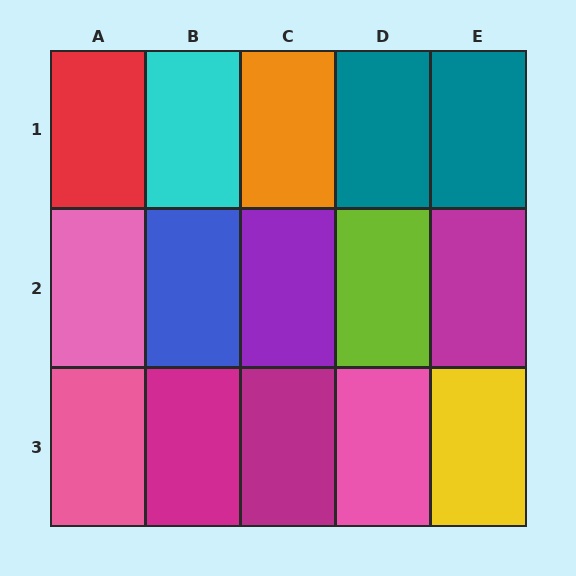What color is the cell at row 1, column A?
Red.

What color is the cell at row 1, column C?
Orange.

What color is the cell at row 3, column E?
Yellow.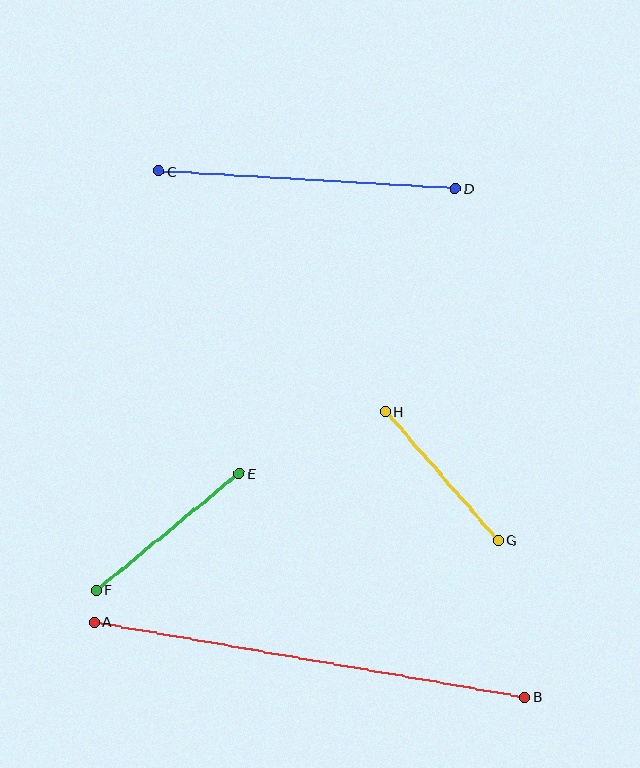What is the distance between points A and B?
The distance is approximately 437 pixels.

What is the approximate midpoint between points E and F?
The midpoint is at approximately (168, 532) pixels.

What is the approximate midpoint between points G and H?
The midpoint is at approximately (442, 476) pixels.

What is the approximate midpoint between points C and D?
The midpoint is at approximately (307, 180) pixels.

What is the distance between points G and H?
The distance is approximately 171 pixels.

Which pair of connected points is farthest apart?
Points A and B are farthest apart.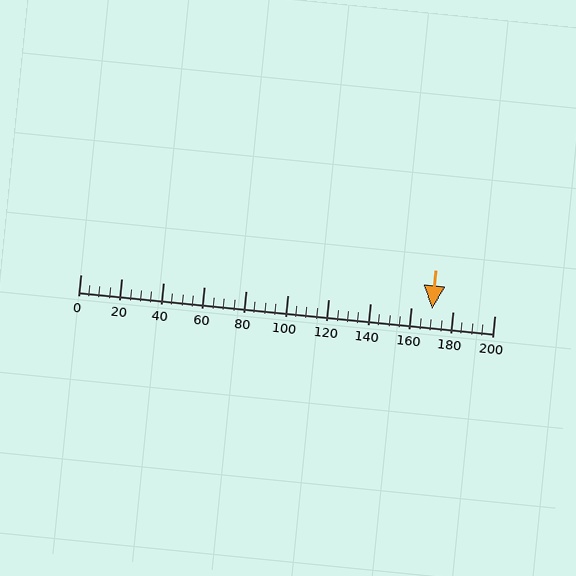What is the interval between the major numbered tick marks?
The major tick marks are spaced 20 units apart.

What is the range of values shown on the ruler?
The ruler shows values from 0 to 200.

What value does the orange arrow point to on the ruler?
The orange arrow points to approximately 170.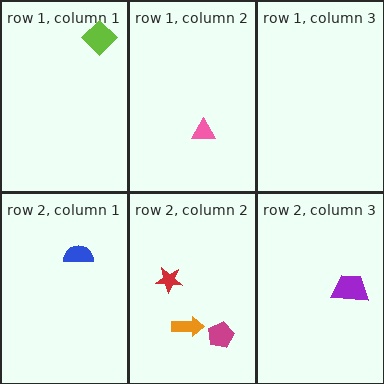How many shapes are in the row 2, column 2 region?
3.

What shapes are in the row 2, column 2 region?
The magenta pentagon, the orange arrow, the red star.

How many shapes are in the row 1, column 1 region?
1.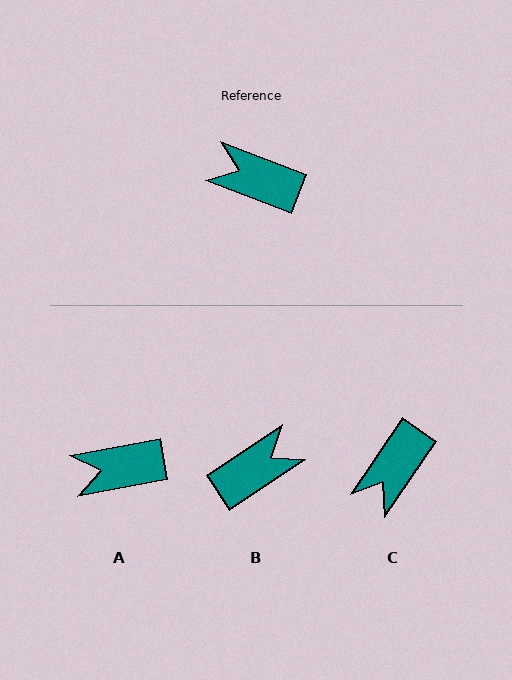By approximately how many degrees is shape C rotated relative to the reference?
Approximately 77 degrees counter-clockwise.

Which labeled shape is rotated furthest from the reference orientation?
B, about 125 degrees away.